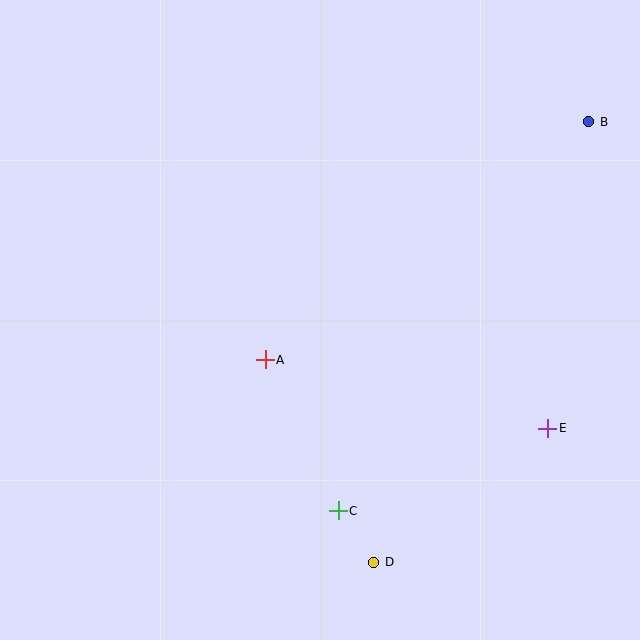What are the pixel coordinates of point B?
Point B is at (589, 122).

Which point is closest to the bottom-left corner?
Point C is closest to the bottom-left corner.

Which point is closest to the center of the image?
Point A at (265, 360) is closest to the center.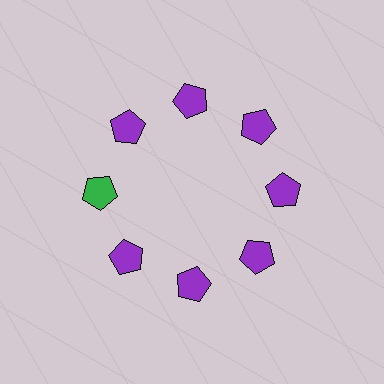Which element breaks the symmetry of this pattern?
The green pentagon at roughly the 9 o'clock position breaks the symmetry. All other shapes are purple pentagons.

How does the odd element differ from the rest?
It has a different color: green instead of purple.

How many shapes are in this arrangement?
There are 8 shapes arranged in a ring pattern.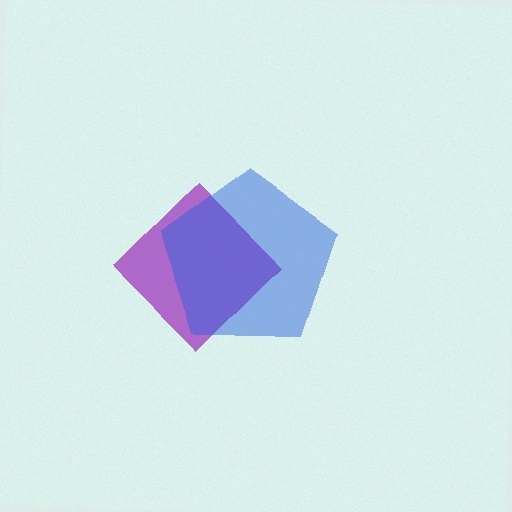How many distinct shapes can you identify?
There are 2 distinct shapes: a purple diamond, a blue pentagon.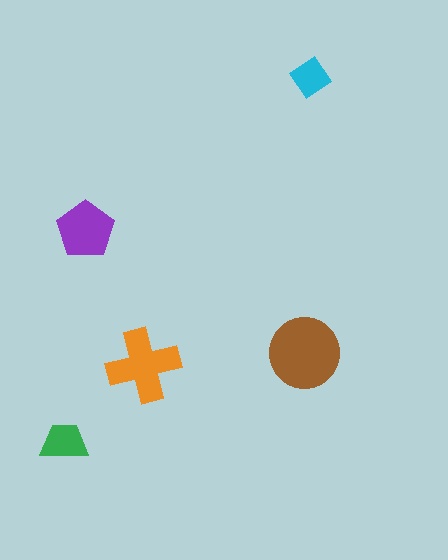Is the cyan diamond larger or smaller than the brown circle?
Smaller.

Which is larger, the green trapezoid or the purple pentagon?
The purple pentagon.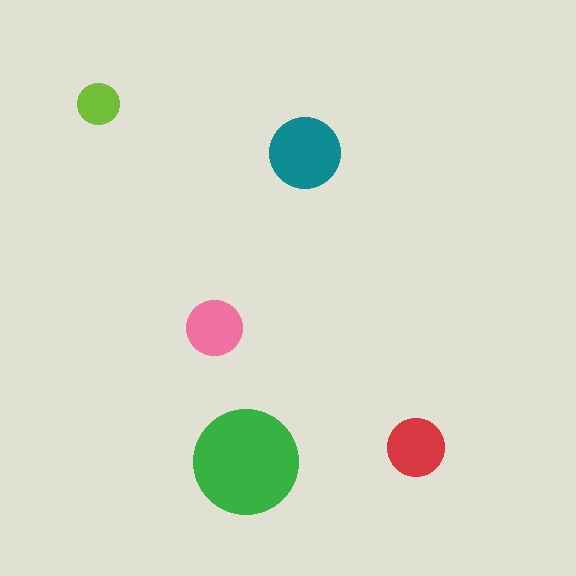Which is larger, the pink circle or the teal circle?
The teal one.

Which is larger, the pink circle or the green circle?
The green one.